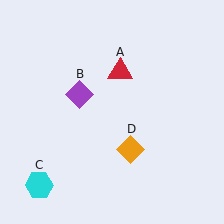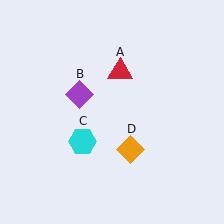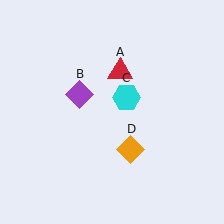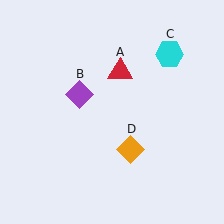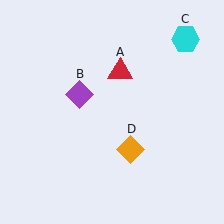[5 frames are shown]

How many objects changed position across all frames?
1 object changed position: cyan hexagon (object C).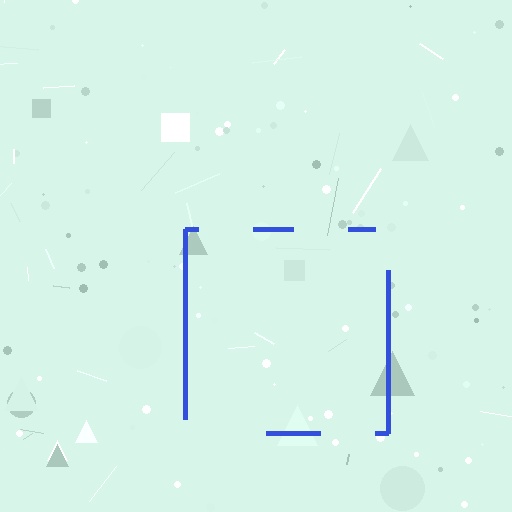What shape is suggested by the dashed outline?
The dashed outline suggests a square.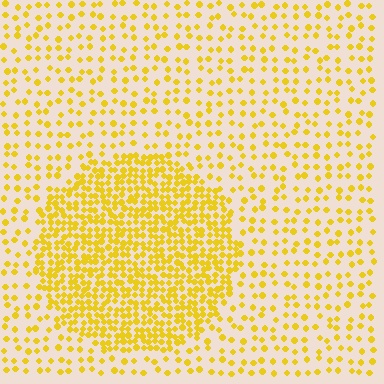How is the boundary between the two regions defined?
The boundary is defined by a change in element density (approximately 2.6x ratio). All elements are the same color, size, and shape.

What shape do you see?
I see a circle.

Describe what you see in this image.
The image contains small yellow elements arranged at two different densities. A circle-shaped region is visible where the elements are more densely packed than the surrounding area.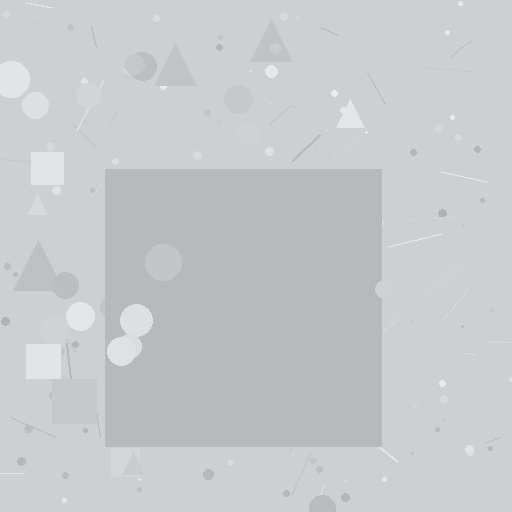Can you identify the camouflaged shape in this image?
The camouflaged shape is a square.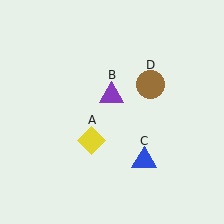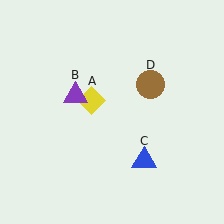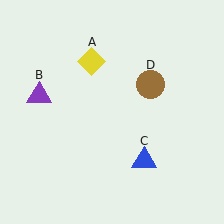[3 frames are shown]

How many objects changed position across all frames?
2 objects changed position: yellow diamond (object A), purple triangle (object B).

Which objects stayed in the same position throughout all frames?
Blue triangle (object C) and brown circle (object D) remained stationary.